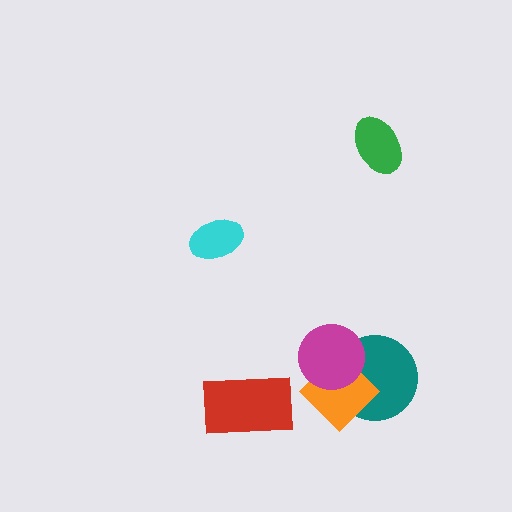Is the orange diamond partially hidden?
Yes, it is partially covered by another shape.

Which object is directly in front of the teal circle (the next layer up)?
The orange diamond is directly in front of the teal circle.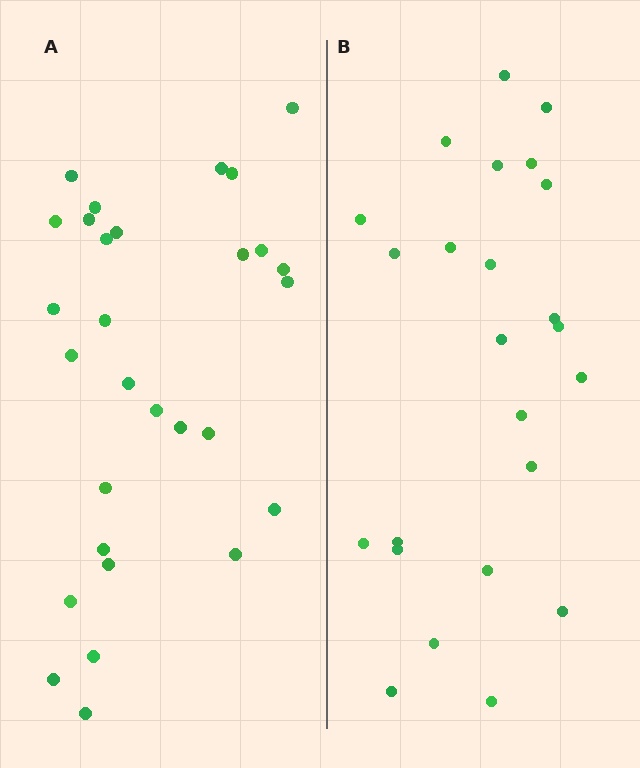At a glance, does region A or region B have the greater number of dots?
Region A (the left region) has more dots.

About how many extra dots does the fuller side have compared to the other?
Region A has about 5 more dots than region B.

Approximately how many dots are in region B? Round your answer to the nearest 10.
About 20 dots. (The exact count is 24, which rounds to 20.)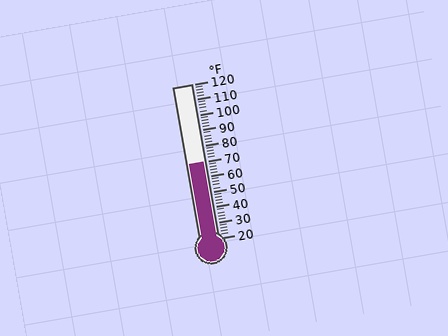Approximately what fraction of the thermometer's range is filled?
The thermometer is filled to approximately 50% of its range.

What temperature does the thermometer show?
The thermometer shows approximately 70°F.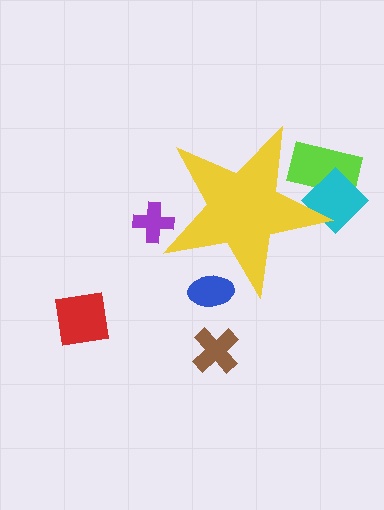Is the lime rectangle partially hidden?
Yes, the lime rectangle is partially hidden behind the yellow star.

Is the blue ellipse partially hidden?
Yes, the blue ellipse is partially hidden behind the yellow star.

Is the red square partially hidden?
No, the red square is fully visible.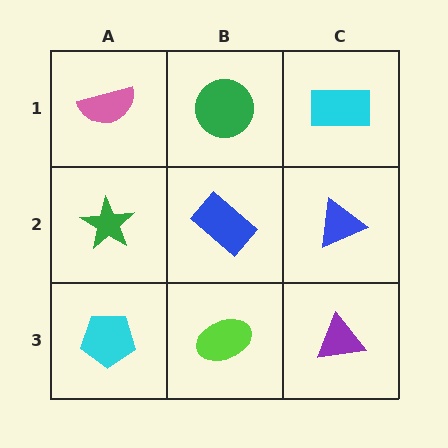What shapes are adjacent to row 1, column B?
A blue rectangle (row 2, column B), a pink semicircle (row 1, column A), a cyan rectangle (row 1, column C).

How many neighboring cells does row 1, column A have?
2.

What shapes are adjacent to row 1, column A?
A green star (row 2, column A), a green circle (row 1, column B).